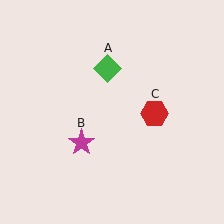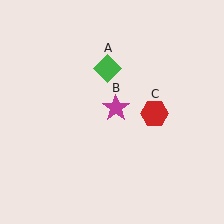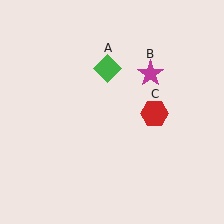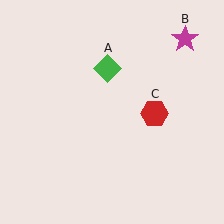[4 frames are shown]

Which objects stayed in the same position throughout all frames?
Green diamond (object A) and red hexagon (object C) remained stationary.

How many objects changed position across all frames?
1 object changed position: magenta star (object B).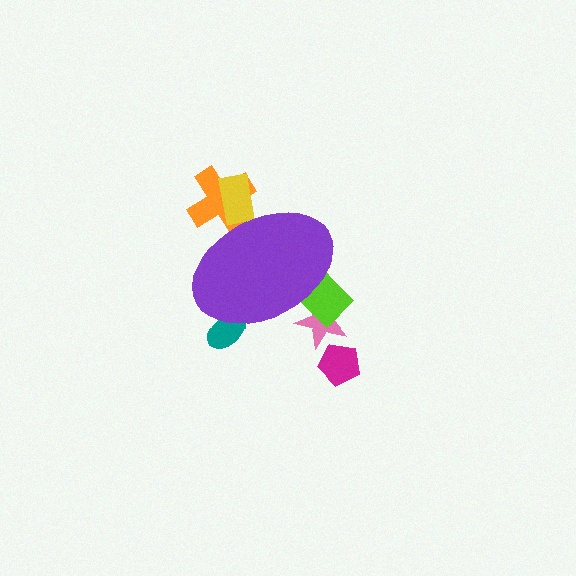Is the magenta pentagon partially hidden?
No, the magenta pentagon is fully visible.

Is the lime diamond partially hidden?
Yes, the lime diamond is partially hidden behind the purple ellipse.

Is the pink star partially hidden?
Yes, the pink star is partially hidden behind the purple ellipse.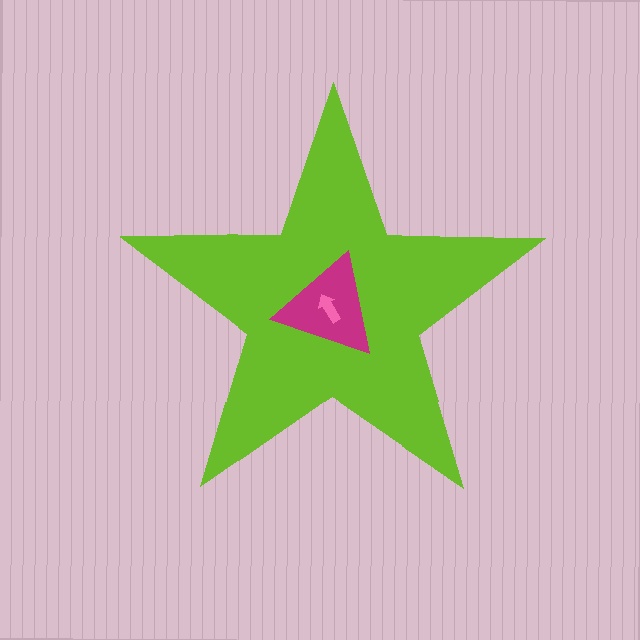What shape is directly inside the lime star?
The magenta triangle.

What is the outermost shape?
The lime star.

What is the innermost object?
The pink arrow.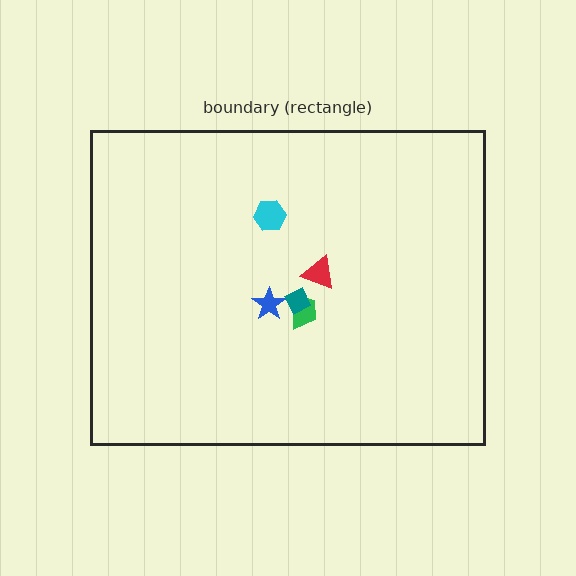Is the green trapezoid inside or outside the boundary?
Inside.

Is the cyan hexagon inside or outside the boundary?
Inside.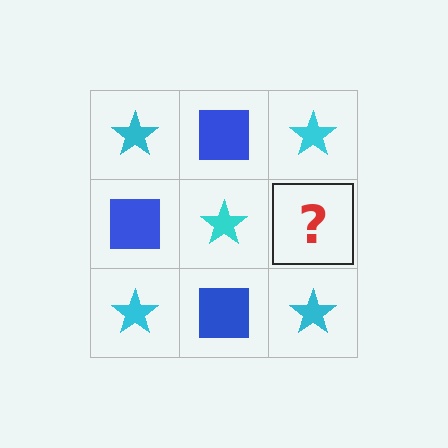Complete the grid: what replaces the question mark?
The question mark should be replaced with a blue square.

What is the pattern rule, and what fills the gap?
The rule is that it alternates cyan star and blue square in a checkerboard pattern. The gap should be filled with a blue square.